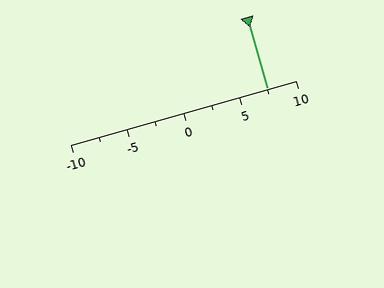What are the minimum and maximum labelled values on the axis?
The axis runs from -10 to 10.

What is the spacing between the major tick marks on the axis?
The major ticks are spaced 5 apart.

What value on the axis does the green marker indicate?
The marker indicates approximately 7.5.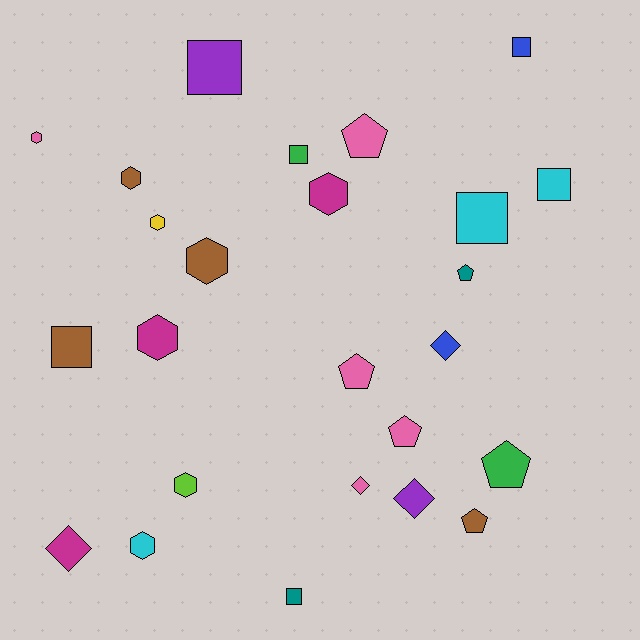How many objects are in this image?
There are 25 objects.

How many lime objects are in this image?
There is 1 lime object.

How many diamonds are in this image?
There are 4 diamonds.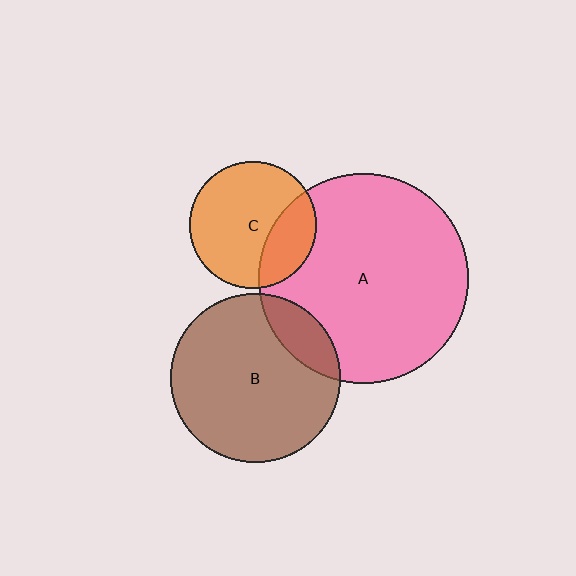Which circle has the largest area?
Circle A (pink).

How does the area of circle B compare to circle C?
Approximately 1.8 times.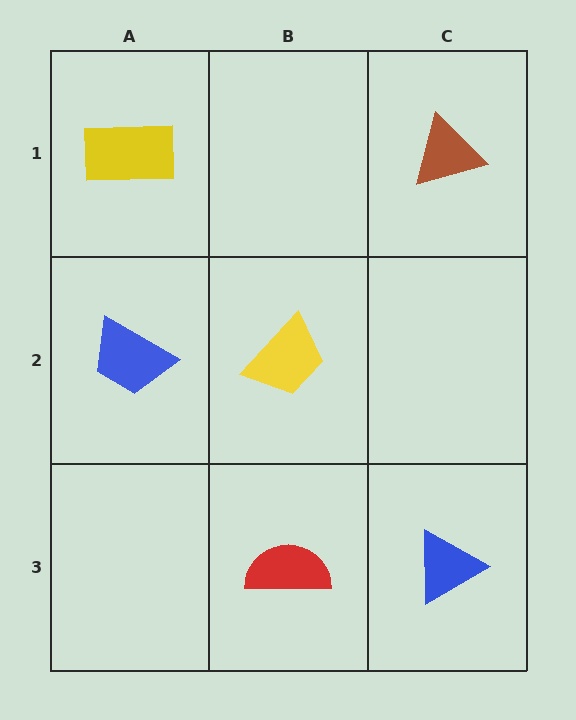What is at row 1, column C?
A brown triangle.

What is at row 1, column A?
A yellow rectangle.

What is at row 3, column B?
A red semicircle.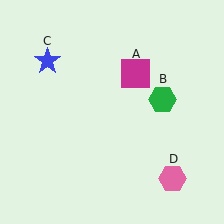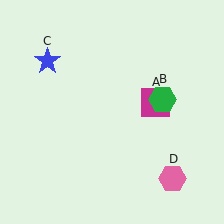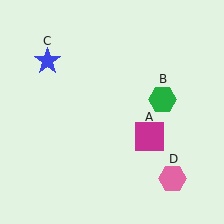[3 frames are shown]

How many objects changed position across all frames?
1 object changed position: magenta square (object A).